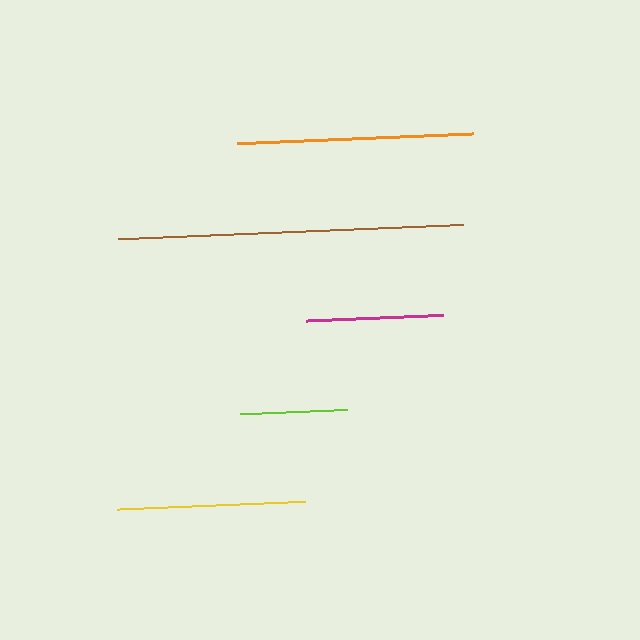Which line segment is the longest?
The brown line is the longest at approximately 345 pixels.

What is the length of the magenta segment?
The magenta segment is approximately 137 pixels long.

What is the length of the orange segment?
The orange segment is approximately 237 pixels long.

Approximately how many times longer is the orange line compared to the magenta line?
The orange line is approximately 1.7 times the length of the magenta line.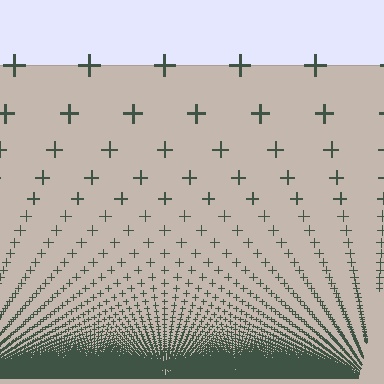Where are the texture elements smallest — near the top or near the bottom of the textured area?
Near the bottom.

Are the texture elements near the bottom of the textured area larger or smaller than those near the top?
Smaller. The gradient is inverted — elements near the bottom are smaller and denser.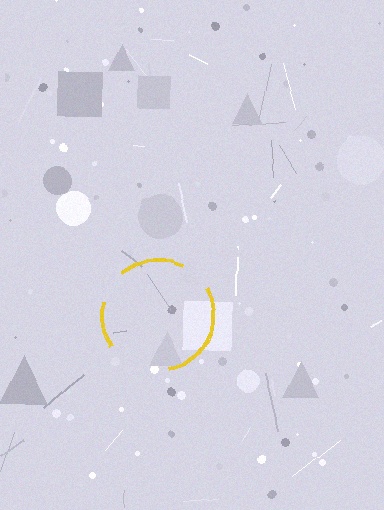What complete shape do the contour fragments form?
The contour fragments form a circle.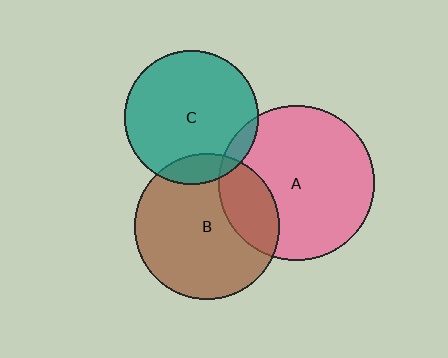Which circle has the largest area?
Circle A (pink).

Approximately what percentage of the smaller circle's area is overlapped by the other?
Approximately 10%.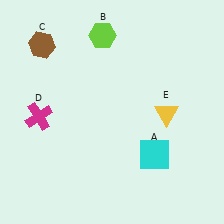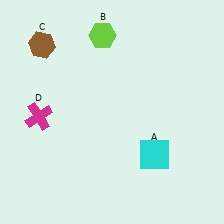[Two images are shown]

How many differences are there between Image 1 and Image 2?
There is 1 difference between the two images.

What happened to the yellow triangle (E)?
The yellow triangle (E) was removed in Image 2. It was in the bottom-right area of Image 1.